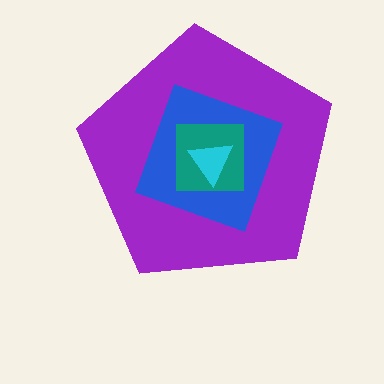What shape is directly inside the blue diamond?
The teal square.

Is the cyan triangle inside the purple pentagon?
Yes.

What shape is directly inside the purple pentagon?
The blue diamond.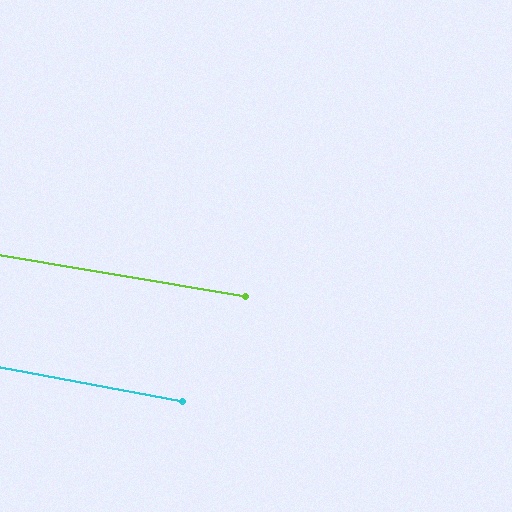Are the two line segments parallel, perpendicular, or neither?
Parallel — their directions differ by only 1.2°.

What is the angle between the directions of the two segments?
Approximately 1 degree.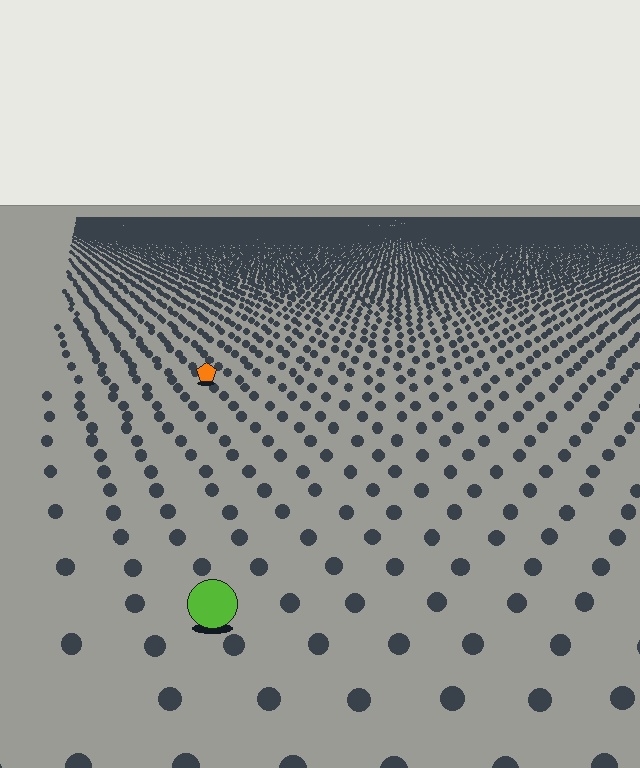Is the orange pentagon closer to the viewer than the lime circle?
No. The lime circle is closer — you can tell from the texture gradient: the ground texture is coarser near it.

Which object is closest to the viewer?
The lime circle is closest. The texture marks near it are larger and more spread out.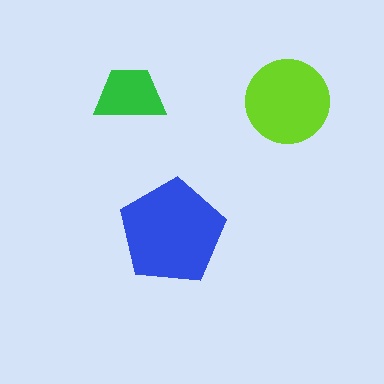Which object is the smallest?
The green trapezoid.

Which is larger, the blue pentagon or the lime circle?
The blue pentagon.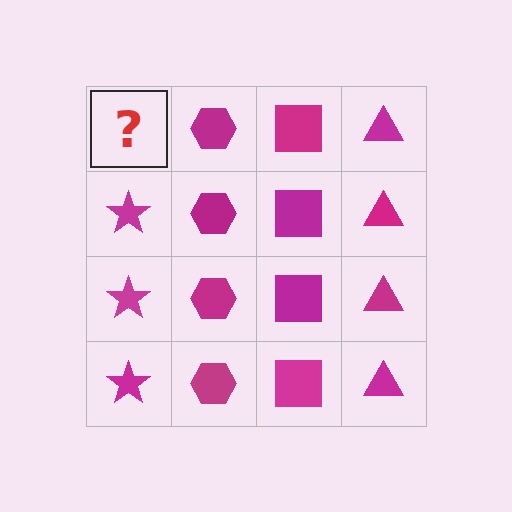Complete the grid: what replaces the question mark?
The question mark should be replaced with a magenta star.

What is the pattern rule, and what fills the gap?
The rule is that each column has a consistent shape. The gap should be filled with a magenta star.